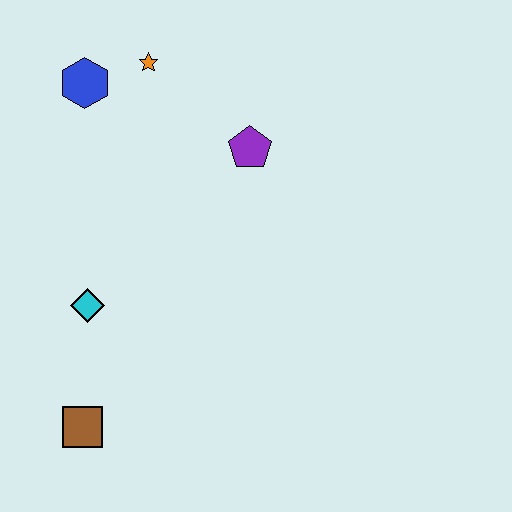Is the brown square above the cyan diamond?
No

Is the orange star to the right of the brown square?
Yes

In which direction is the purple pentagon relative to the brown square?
The purple pentagon is above the brown square.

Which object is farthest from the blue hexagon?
The brown square is farthest from the blue hexagon.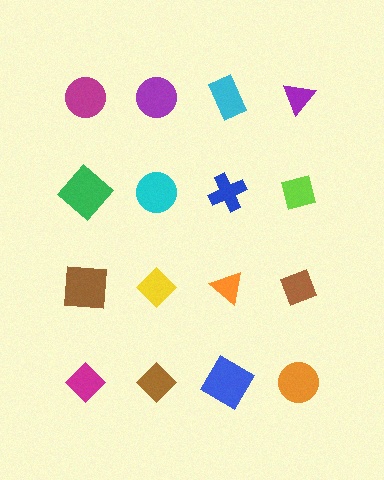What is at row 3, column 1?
A brown square.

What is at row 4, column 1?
A magenta diamond.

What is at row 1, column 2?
A purple circle.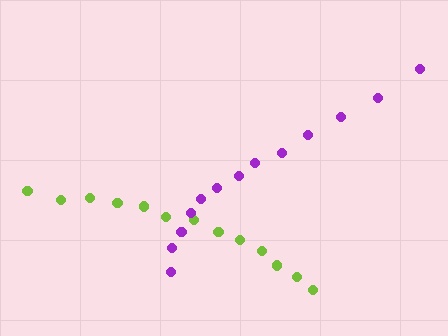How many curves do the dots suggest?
There are 2 distinct paths.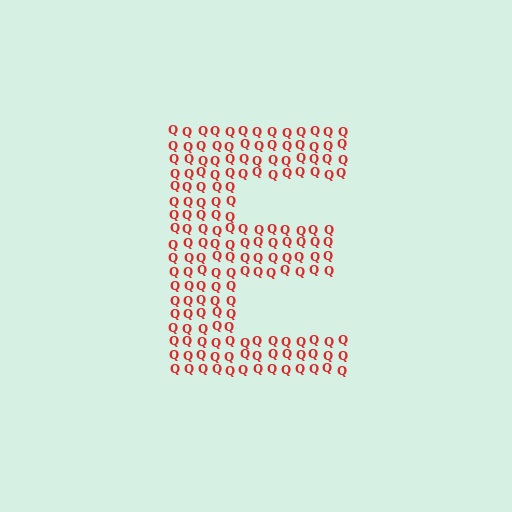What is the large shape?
The large shape is the letter E.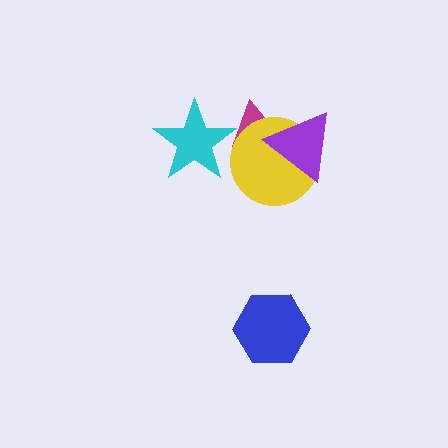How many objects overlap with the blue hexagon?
0 objects overlap with the blue hexagon.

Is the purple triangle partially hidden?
No, no other shape covers it.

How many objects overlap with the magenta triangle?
3 objects overlap with the magenta triangle.